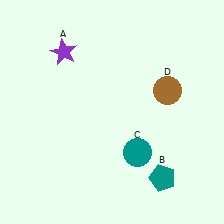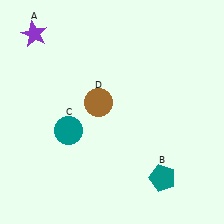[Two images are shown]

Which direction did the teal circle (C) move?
The teal circle (C) moved left.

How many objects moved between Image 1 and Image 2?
3 objects moved between the two images.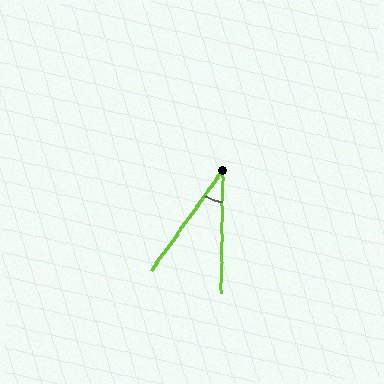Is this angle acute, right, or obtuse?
It is acute.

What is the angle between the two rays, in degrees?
Approximately 35 degrees.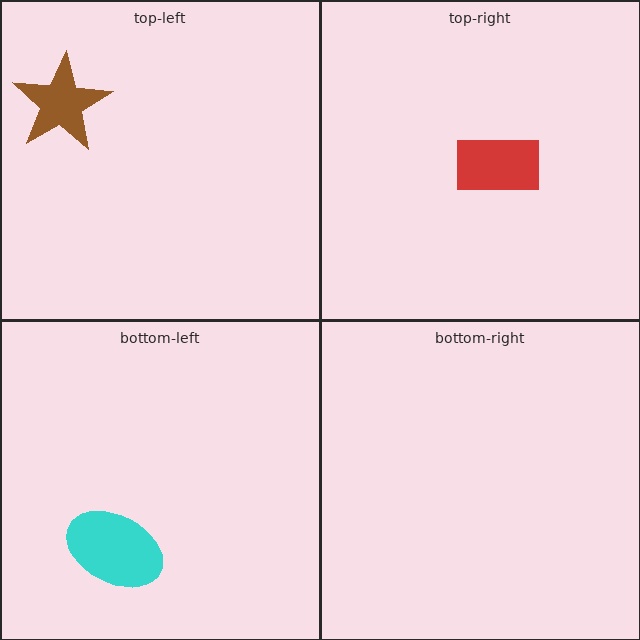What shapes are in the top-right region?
The red rectangle.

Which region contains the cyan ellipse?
The bottom-left region.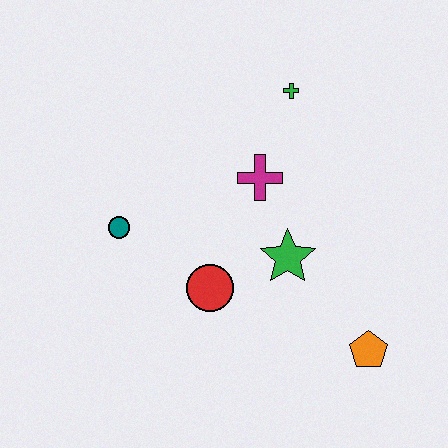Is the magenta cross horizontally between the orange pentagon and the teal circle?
Yes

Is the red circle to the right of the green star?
No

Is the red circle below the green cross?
Yes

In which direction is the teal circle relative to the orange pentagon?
The teal circle is to the left of the orange pentagon.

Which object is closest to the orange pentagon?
The green star is closest to the orange pentagon.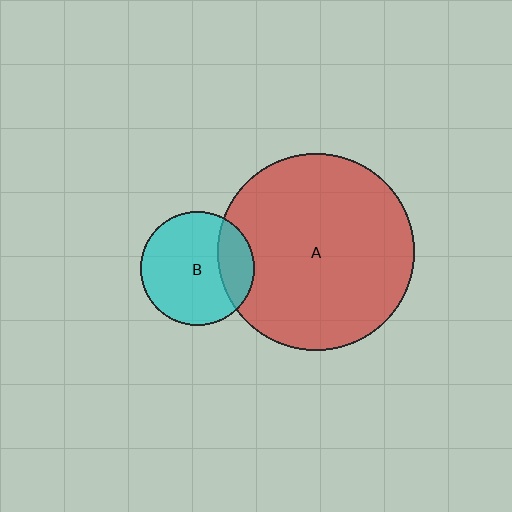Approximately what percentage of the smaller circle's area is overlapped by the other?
Approximately 20%.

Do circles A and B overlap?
Yes.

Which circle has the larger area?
Circle A (red).